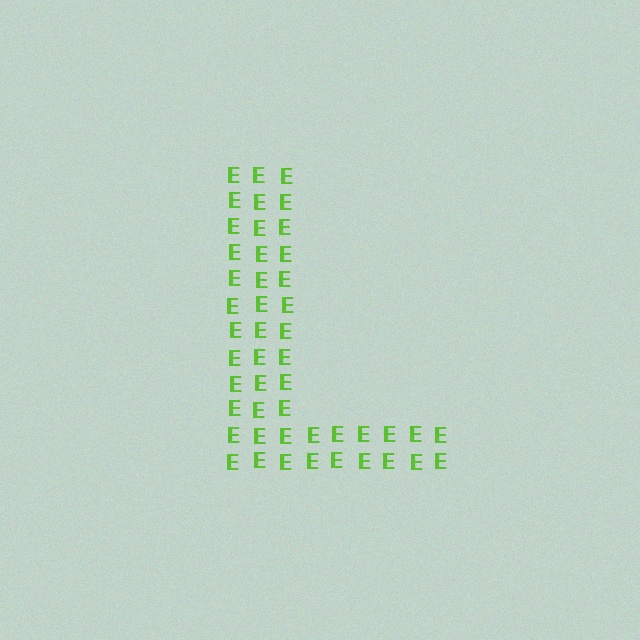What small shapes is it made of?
It is made of small letter E's.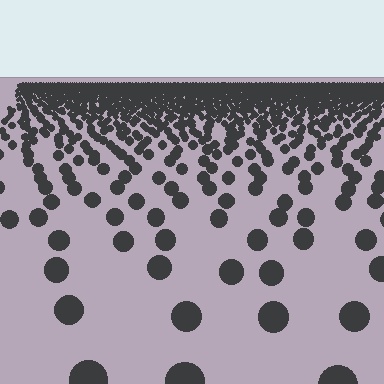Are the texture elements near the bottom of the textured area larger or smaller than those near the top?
Larger. Near the bottom, elements are closer to the viewer and appear at a bigger on-screen size.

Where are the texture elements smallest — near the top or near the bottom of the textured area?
Near the top.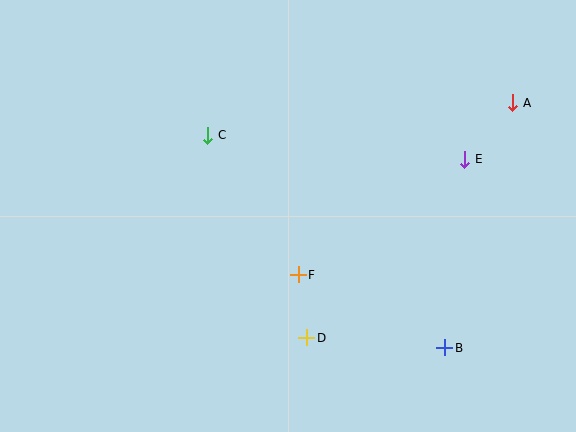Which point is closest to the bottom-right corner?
Point B is closest to the bottom-right corner.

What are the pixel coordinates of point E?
Point E is at (465, 159).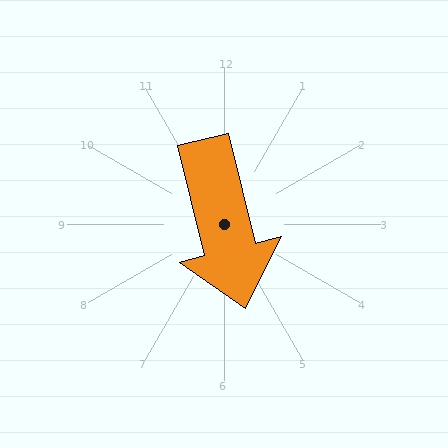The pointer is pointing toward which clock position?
Roughly 6 o'clock.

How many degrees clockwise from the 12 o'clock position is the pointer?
Approximately 166 degrees.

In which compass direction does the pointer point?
South.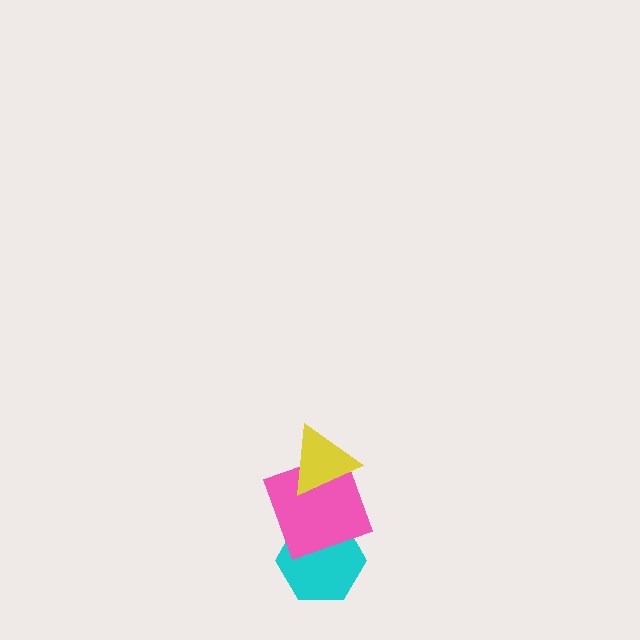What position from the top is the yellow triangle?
The yellow triangle is 1st from the top.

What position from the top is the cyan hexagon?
The cyan hexagon is 3rd from the top.